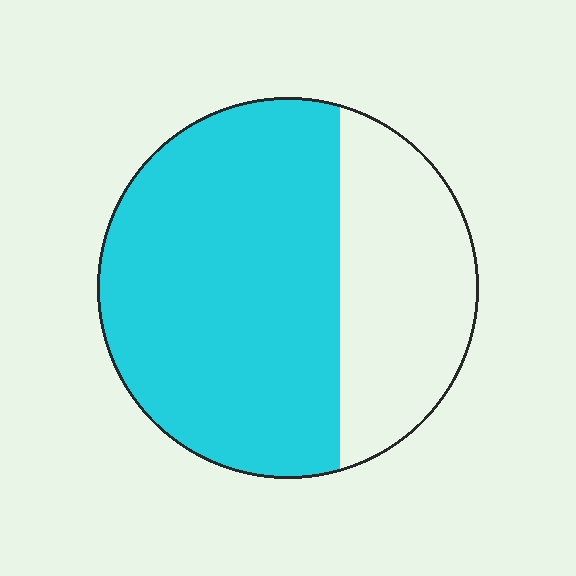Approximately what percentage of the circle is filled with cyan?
Approximately 65%.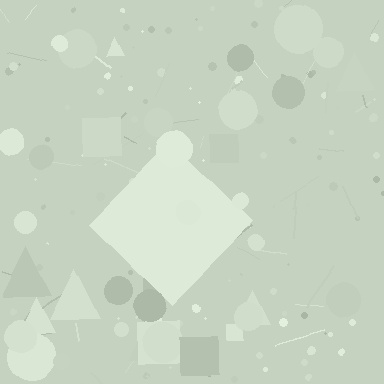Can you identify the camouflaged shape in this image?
The camouflaged shape is a diamond.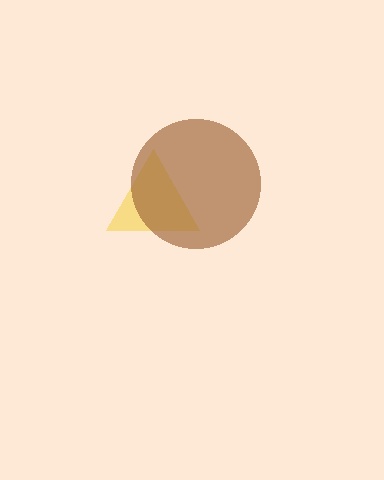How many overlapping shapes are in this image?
There are 2 overlapping shapes in the image.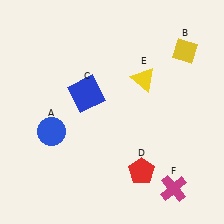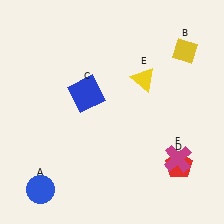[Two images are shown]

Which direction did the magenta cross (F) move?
The magenta cross (F) moved up.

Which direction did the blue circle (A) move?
The blue circle (A) moved down.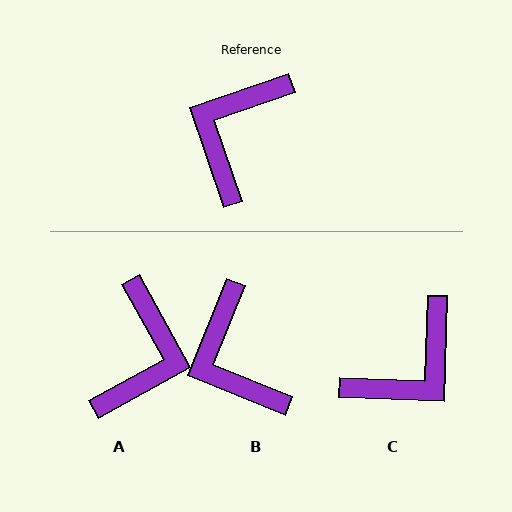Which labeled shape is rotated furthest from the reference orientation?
A, about 170 degrees away.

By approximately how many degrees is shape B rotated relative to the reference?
Approximately 49 degrees counter-clockwise.